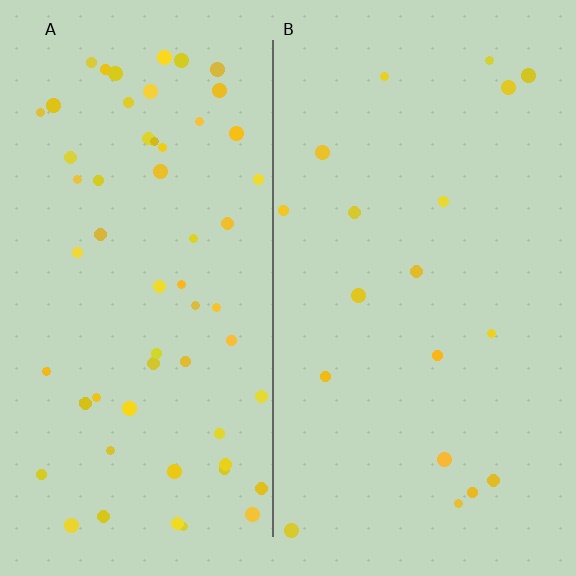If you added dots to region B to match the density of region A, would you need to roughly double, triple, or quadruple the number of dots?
Approximately triple.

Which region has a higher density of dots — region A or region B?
A (the left).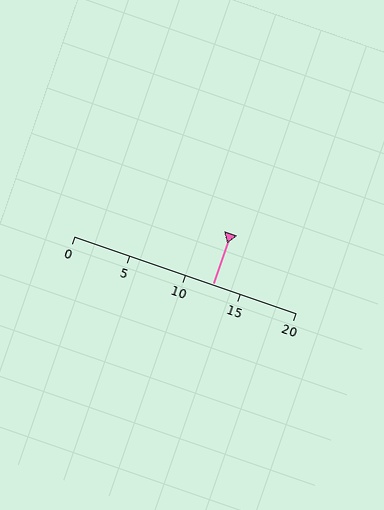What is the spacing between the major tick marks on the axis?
The major ticks are spaced 5 apart.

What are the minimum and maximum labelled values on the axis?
The axis runs from 0 to 20.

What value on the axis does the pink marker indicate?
The marker indicates approximately 12.5.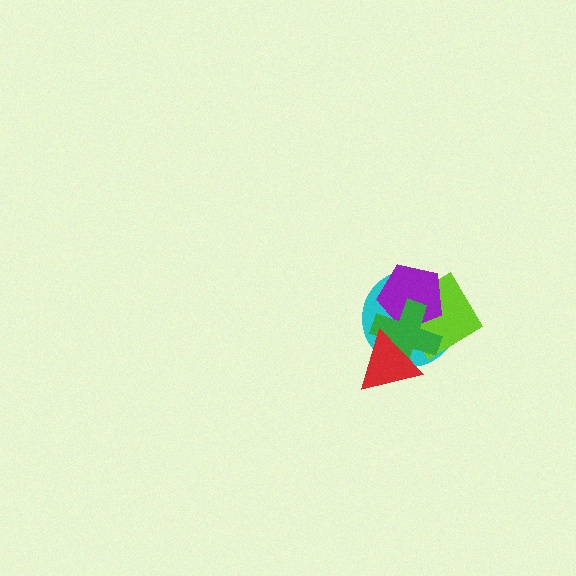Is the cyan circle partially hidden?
Yes, it is partially covered by another shape.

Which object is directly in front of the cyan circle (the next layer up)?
The lime diamond is directly in front of the cyan circle.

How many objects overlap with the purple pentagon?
3 objects overlap with the purple pentagon.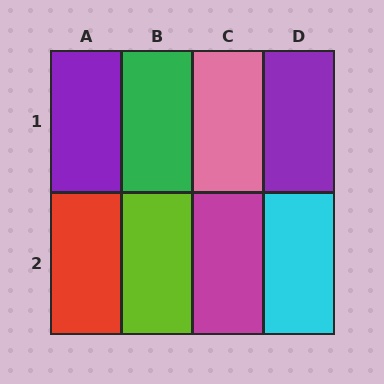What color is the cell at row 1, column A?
Purple.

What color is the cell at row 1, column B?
Green.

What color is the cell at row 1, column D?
Purple.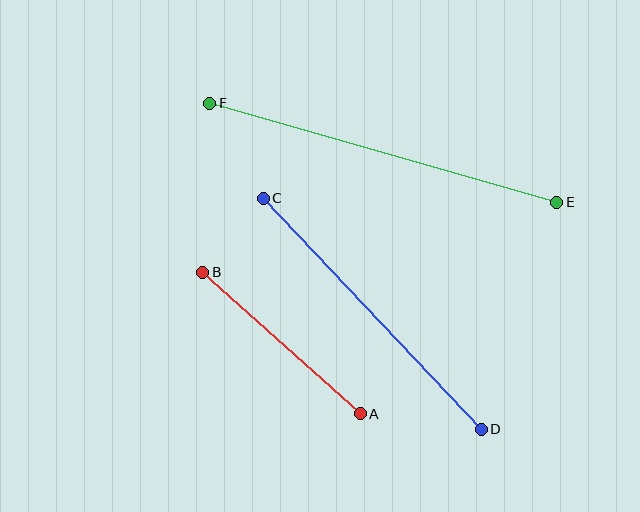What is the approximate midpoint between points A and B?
The midpoint is at approximately (282, 343) pixels.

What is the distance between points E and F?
The distance is approximately 361 pixels.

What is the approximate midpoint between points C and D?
The midpoint is at approximately (372, 314) pixels.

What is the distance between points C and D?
The distance is approximately 318 pixels.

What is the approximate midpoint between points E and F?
The midpoint is at approximately (383, 153) pixels.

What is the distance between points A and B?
The distance is approximately 212 pixels.